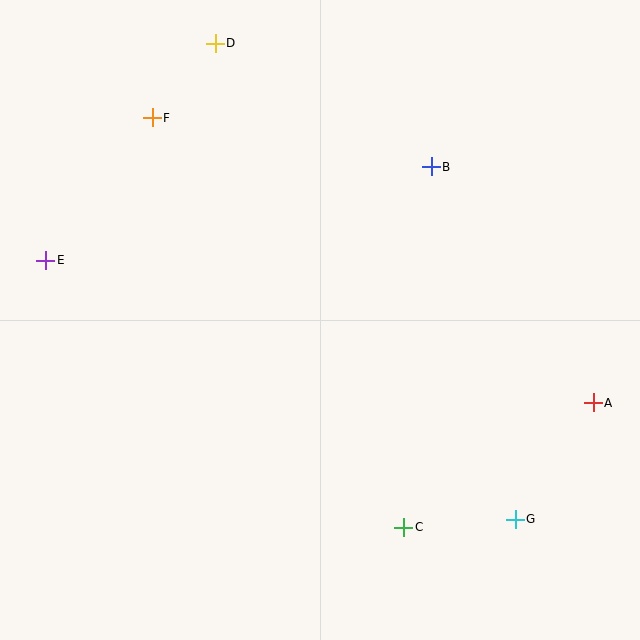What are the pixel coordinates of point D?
Point D is at (215, 43).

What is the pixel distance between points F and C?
The distance between F and C is 481 pixels.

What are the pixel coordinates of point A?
Point A is at (593, 403).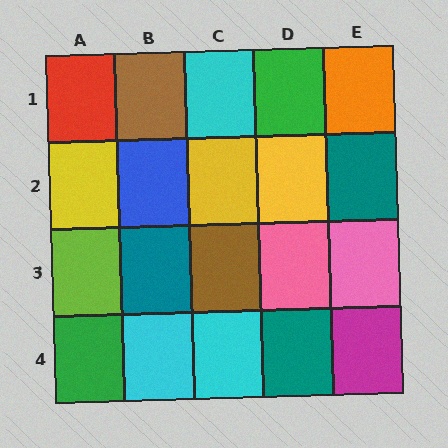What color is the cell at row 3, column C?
Brown.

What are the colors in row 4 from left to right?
Green, cyan, cyan, teal, magenta.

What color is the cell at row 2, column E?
Teal.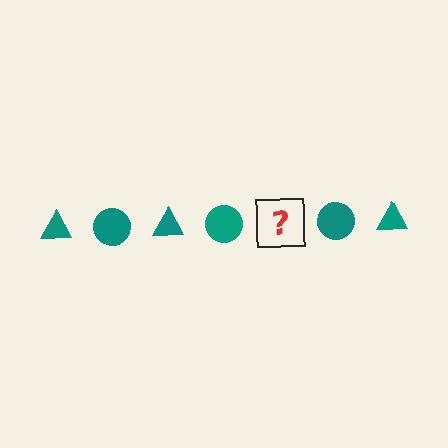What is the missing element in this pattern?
The missing element is a teal triangle.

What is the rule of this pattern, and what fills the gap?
The rule is that the pattern cycles through triangle, circle shapes in teal. The gap should be filled with a teal triangle.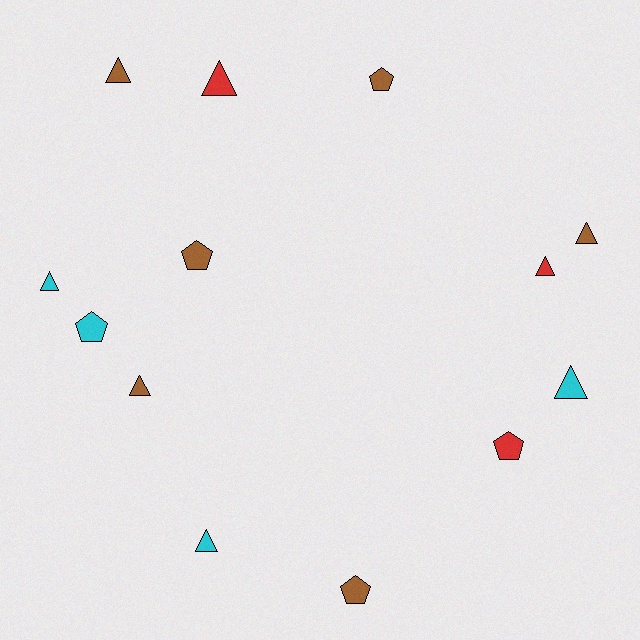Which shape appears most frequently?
Triangle, with 8 objects.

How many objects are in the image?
There are 13 objects.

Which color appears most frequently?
Brown, with 6 objects.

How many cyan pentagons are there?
There is 1 cyan pentagon.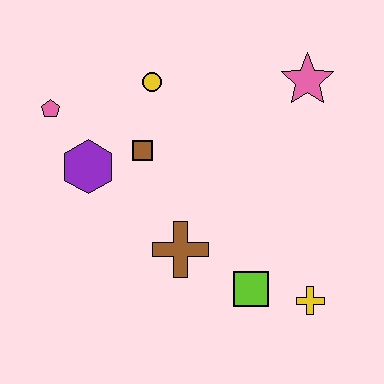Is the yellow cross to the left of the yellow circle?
No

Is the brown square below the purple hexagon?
No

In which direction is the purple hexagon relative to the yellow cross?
The purple hexagon is to the left of the yellow cross.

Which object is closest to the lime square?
The yellow cross is closest to the lime square.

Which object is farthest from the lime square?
The pink pentagon is farthest from the lime square.